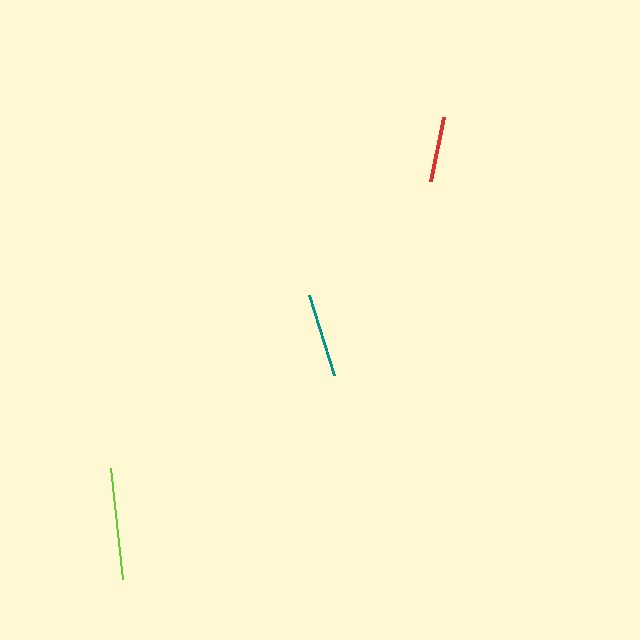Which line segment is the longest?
The lime line is the longest at approximately 111 pixels.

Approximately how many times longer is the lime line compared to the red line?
The lime line is approximately 1.7 times the length of the red line.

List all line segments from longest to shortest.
From longest to shortest: lime, teal, red.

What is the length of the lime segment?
The lime segment is approximately 111 pixels long.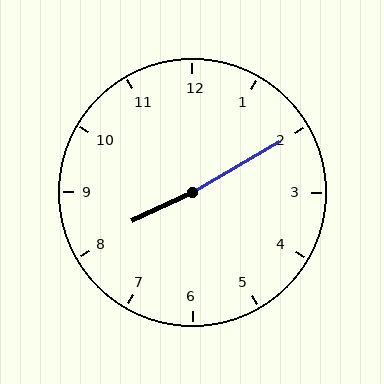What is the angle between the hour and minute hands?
Approximately 175 degrees.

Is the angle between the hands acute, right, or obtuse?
It is obtuse.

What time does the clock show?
8:10.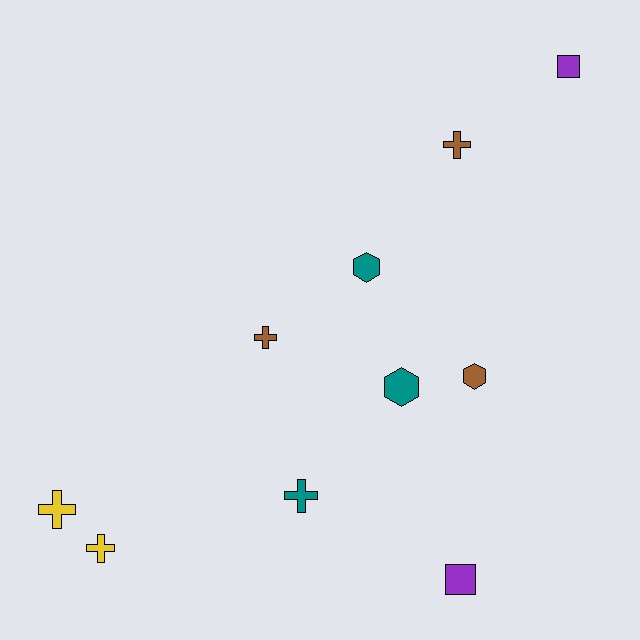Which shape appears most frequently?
Cross, with 5 objects.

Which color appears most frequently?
Teal, with 3 objects.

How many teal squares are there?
There are no teal squares.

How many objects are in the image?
There are 10 objects.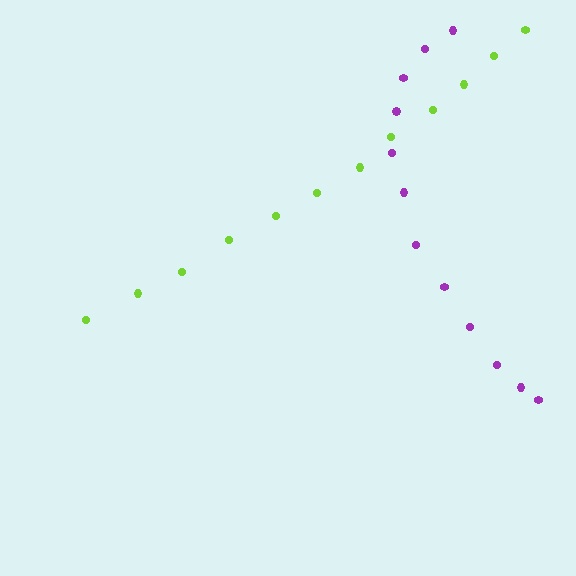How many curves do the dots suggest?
There are 2 distinct paths.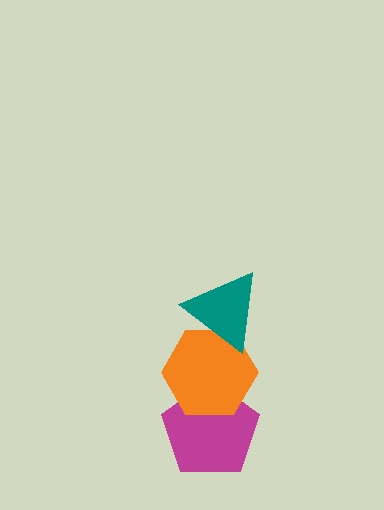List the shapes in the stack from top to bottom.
From top to bottom: the teal triangle, the orange hexagon, the magenta pentagon.